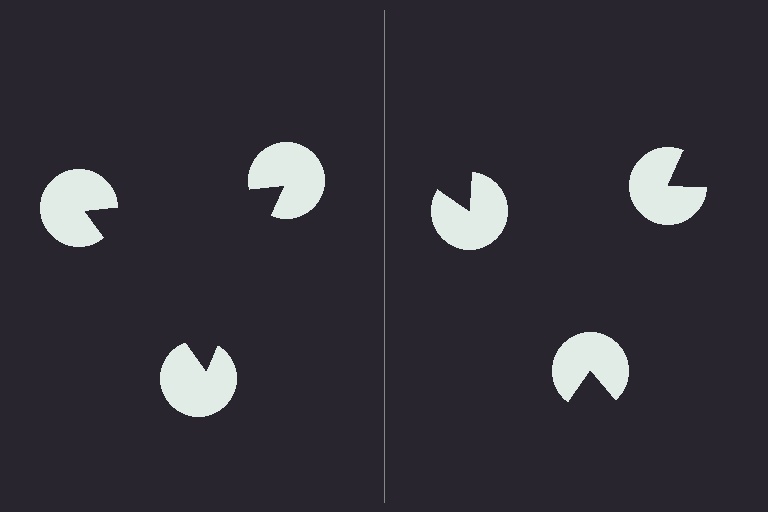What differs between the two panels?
The pac-man discs are positioned identically on both sides; only the wedge orientations differ. On the left they align to a triangle; on the right they are misaligned.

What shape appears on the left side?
An illusory triangle.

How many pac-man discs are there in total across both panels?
6 — 3 on each side.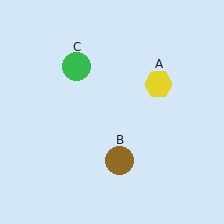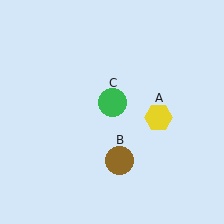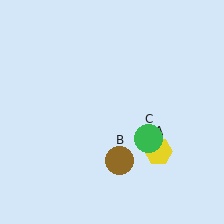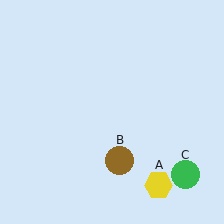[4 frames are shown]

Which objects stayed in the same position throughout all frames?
Brown circle (object B) remained stationary.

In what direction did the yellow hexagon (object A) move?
The yellow hexagon (object A) moved down.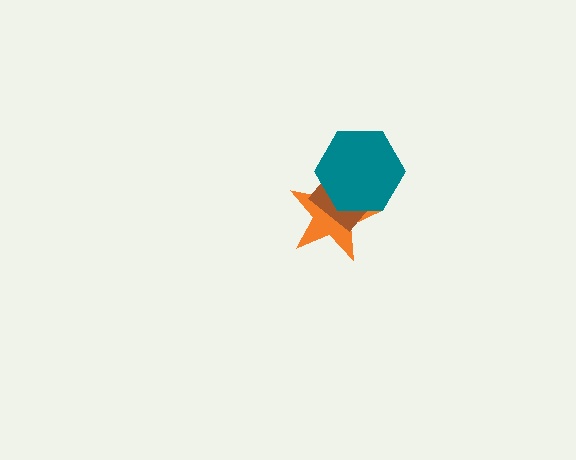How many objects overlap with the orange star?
2 objects overlap with the orange star.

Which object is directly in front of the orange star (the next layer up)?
The brown rectangle is directly in front of the orange star.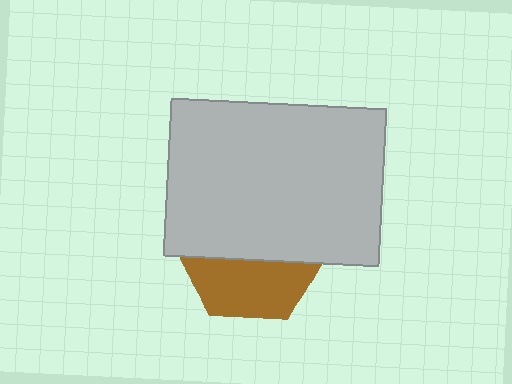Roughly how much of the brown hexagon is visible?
A small part of it is visible (roughly 39%).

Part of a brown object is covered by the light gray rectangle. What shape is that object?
It is a hexagon.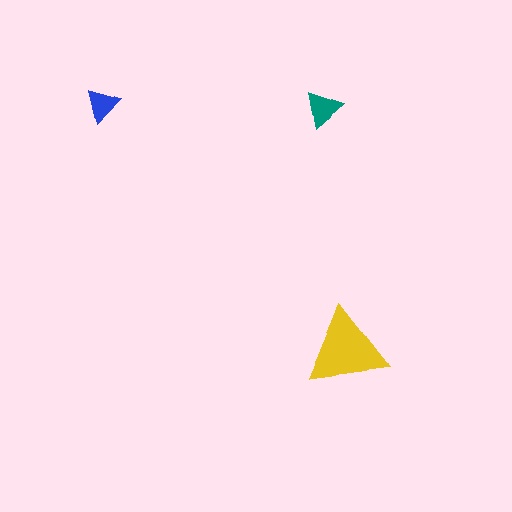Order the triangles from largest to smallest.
the yellow one, the teal one, the blue one.